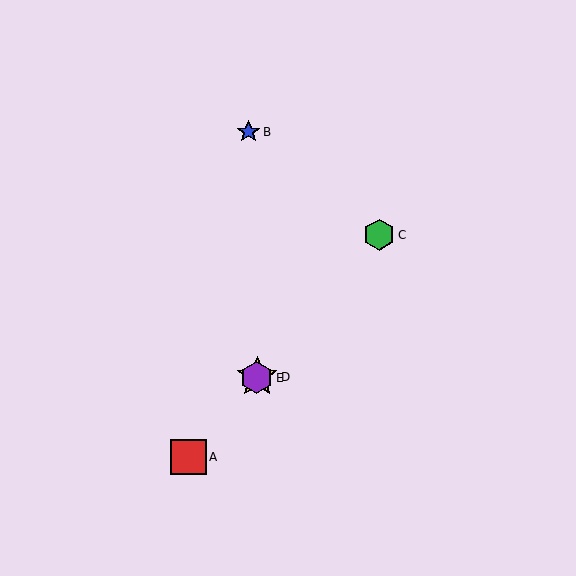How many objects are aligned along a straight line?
4 objects (A, C, D, E) are aligned along a straight line.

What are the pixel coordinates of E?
Object E is at (257, 378).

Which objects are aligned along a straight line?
Objects A, C, D, E are aligned along a straight line.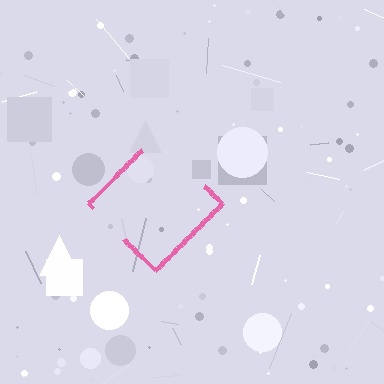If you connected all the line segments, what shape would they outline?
They would outline a diamond.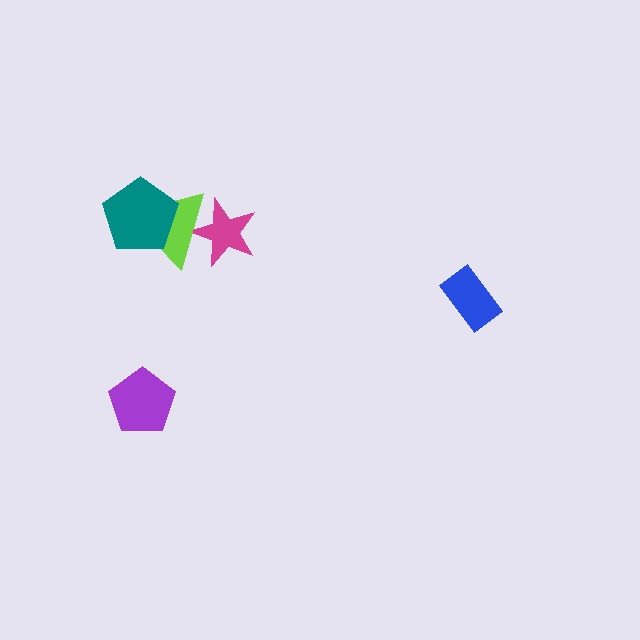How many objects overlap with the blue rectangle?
0 objects overlap with the blue rectangle.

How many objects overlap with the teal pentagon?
1 object overlaps with the teal pentagon.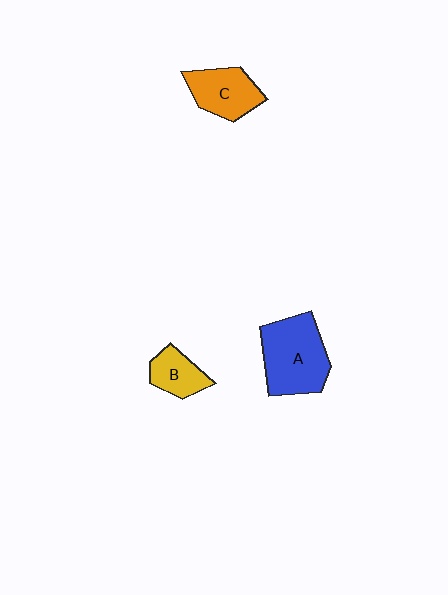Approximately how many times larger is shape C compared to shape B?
Approximately 1.4 times.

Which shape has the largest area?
Shape A (blue).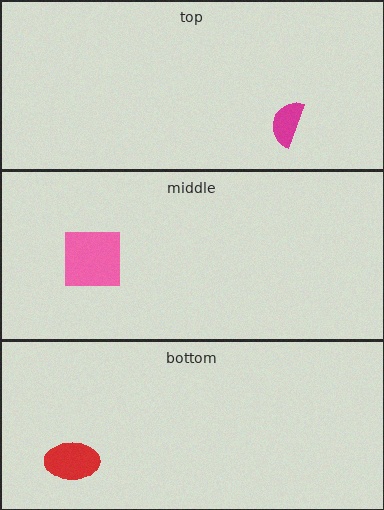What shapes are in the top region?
The magenta semicircle.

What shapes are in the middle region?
The pink square.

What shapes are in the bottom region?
The red ellipse.